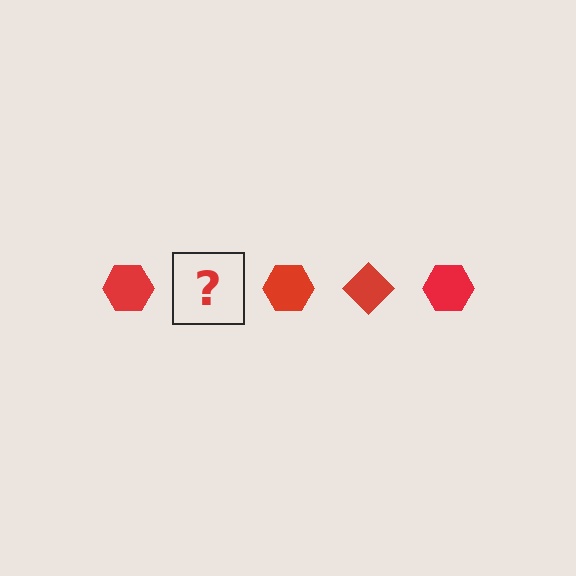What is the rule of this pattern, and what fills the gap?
The rule is that the pattern cycles through hexagon, diamond shapes in red. The gap should be filled with a red diamond.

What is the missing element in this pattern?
The missing element is a red diamond.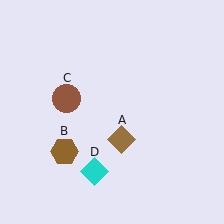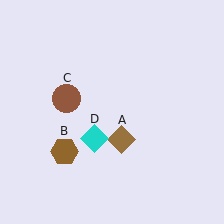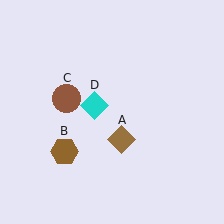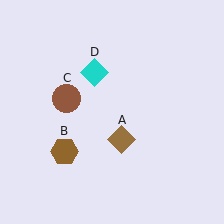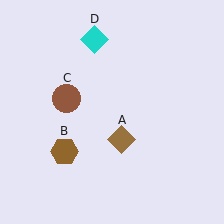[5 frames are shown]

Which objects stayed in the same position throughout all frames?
Brown diamond (object A) and brown hexagon (object B) and brown circle (object C) remained stationary.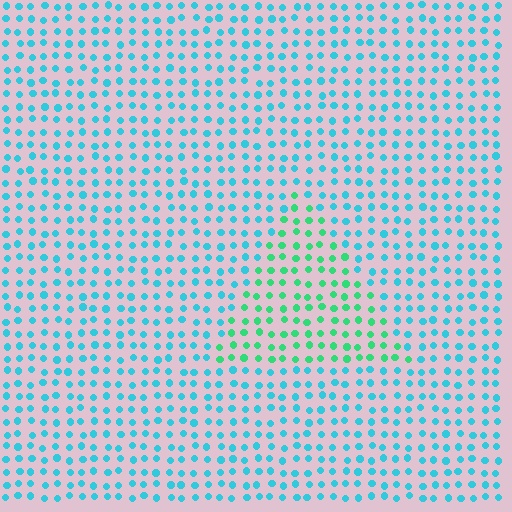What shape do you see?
I see a triangle.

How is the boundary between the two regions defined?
The boundary is defined purely by a slight shift in hue (about 41 degrees). Spacing, size, and orientation are identical on both sides.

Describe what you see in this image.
The image is filled with small cyan elements in a uniform arrangement. A triangle-shaped region is visible where the elements are tinted to a slightly different hue, forming a subtle color boundary.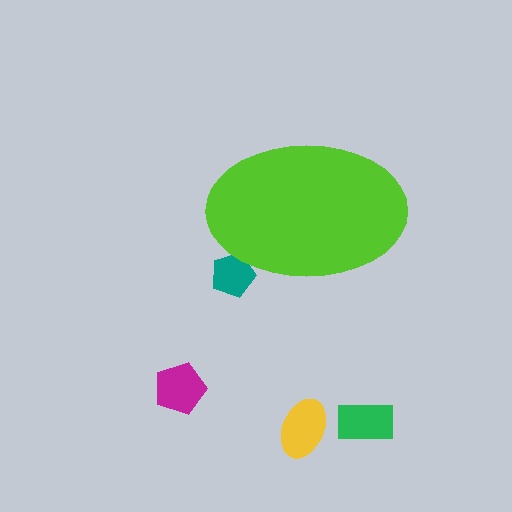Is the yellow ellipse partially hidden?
No, the yellow ellipse is fully visible.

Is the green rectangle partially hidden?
No, the green rectangle is fully visible.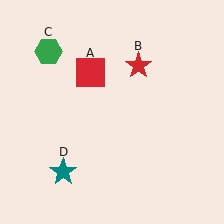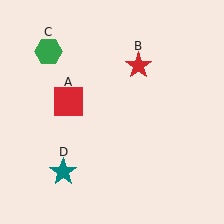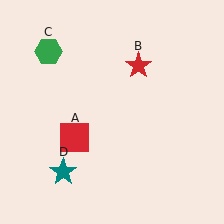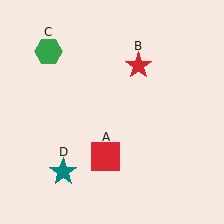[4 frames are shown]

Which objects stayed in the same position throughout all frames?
Red star (object B) and green hexagon (object C) and teal star (object D) remained stationary.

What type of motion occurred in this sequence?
The red square (object A) rotated counterclockwise around the center of the scene.